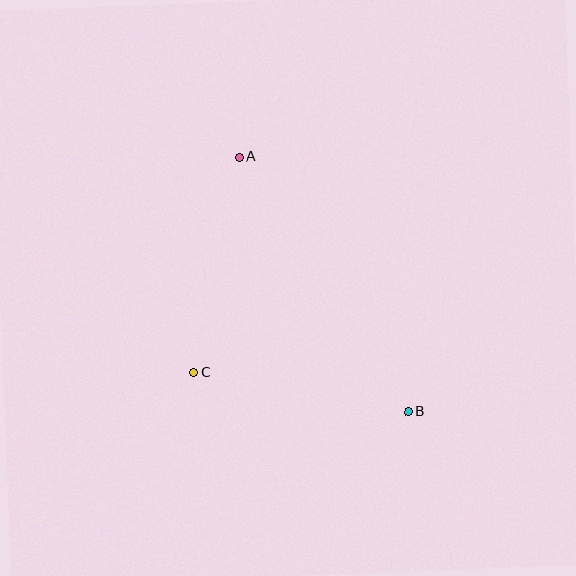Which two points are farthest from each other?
Points A and B are farthest from each other.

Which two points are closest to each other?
Points B and C are closest to each other.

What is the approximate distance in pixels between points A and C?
The distance between A and C is approximately 220 pixels.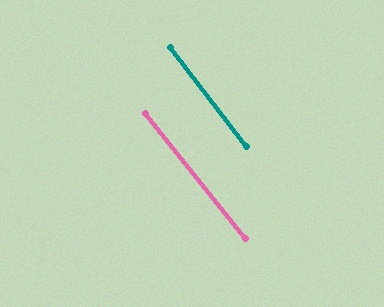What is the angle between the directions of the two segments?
Approximately 1 degree.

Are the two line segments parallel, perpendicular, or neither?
Parallel — their directions differ by only 1.0°.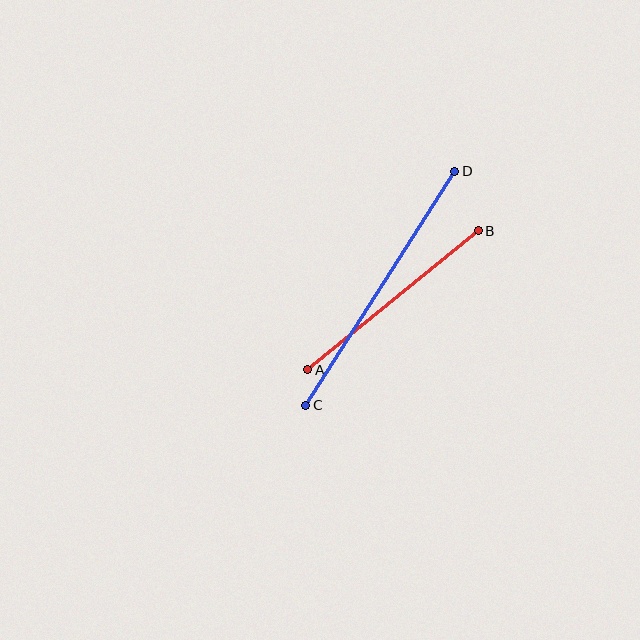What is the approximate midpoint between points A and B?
The midpoint is at approximately (393, 300) pixels.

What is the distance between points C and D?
The distance is approximately 277 pixels.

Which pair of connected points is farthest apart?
Points C and D are farthest apart.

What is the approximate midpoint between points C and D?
The midpoint is at approximately (380, 288) pixels.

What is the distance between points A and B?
The distance is approximately 220 pixels.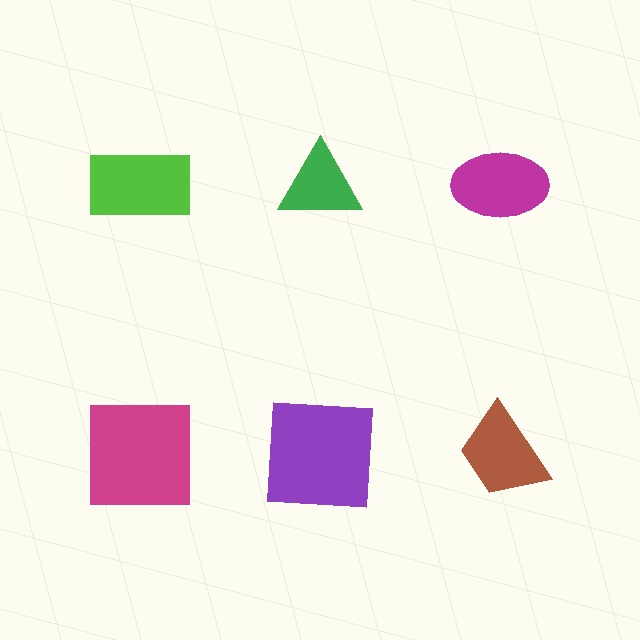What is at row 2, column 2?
A purple square.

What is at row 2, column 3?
A brown trapezoid.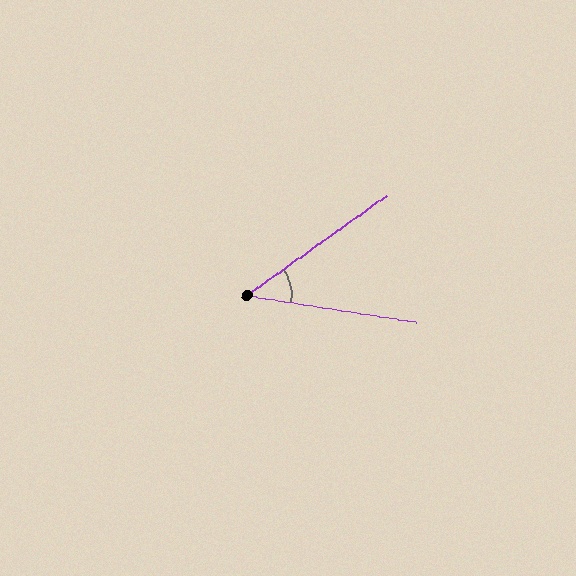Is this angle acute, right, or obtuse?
It is acute.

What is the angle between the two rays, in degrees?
Approximately 44 degrees.